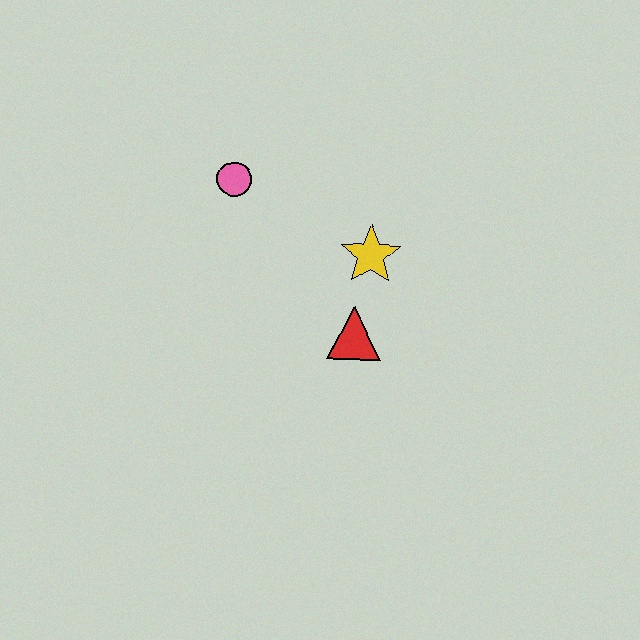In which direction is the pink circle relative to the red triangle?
The pink circle is above the red triangle.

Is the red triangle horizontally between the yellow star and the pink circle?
Yes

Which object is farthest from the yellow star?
The pink circle is farthest from the yellow star.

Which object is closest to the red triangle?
The yellow star is closest to the red triangle.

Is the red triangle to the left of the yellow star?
Yes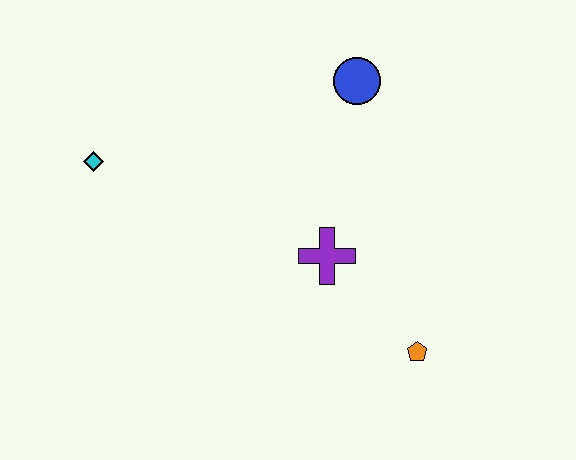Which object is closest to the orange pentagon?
The purple cross is closest to the orange pentagon.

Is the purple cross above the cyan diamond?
No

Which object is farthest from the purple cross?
The cyan diamond is farthest from the purple cross.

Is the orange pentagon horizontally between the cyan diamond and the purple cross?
No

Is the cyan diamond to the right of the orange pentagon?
No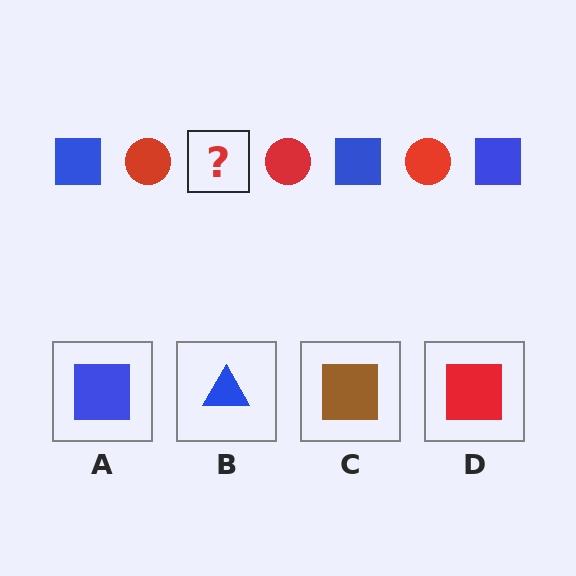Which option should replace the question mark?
Option A.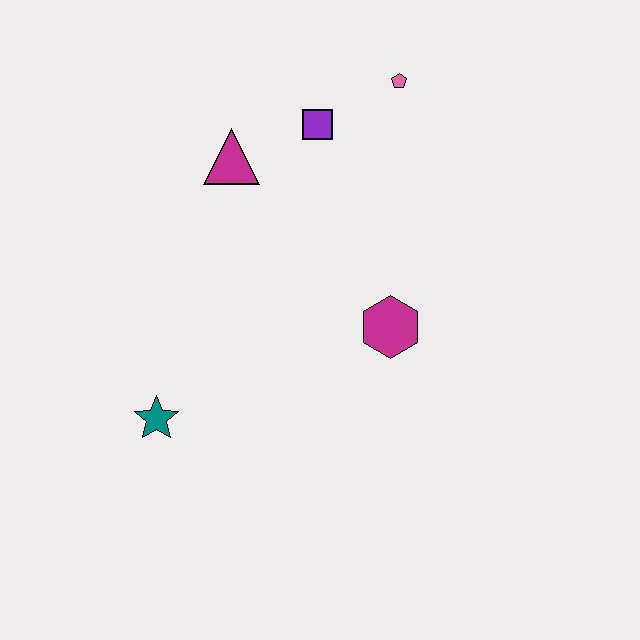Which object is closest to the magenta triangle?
The purple square is closest to the magenta triangle.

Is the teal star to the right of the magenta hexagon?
No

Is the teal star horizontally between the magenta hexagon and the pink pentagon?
No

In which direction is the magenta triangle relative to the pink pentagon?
The magenta triangle is to the left of the pink pentagon.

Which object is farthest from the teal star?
The pink pentagon is farthest from the teal star.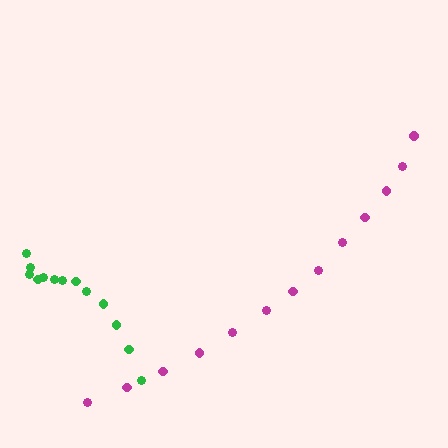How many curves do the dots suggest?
There are 2 distinct paths.